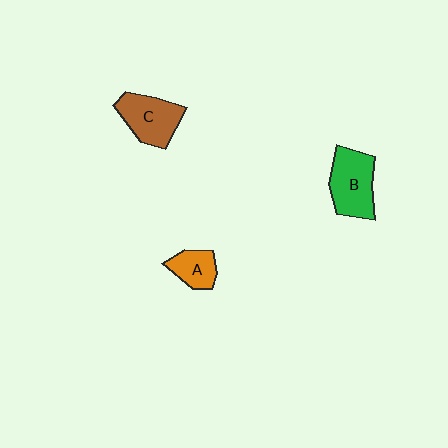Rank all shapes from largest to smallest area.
From largest to smallest: B (green), C (brown), A (orange).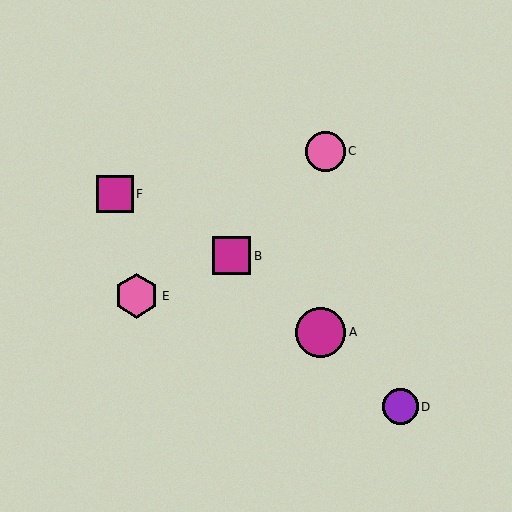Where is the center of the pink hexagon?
The center of the pink hexagon is at (137, 296).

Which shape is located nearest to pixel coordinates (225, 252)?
The magenta square (labeled B) at (232, 256) is nearest to that location.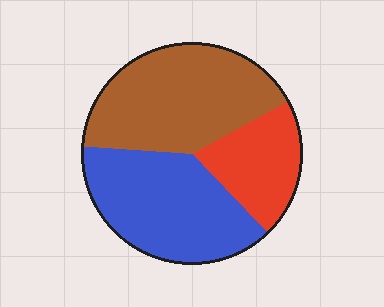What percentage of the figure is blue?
Blue takes up between a third and a half of the figure.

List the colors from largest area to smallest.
From largest to smallest: brown, blue, red.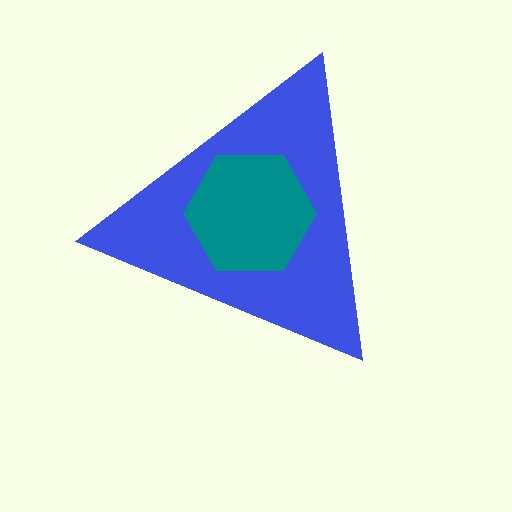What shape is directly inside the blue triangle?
The teal hexagon.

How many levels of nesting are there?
2.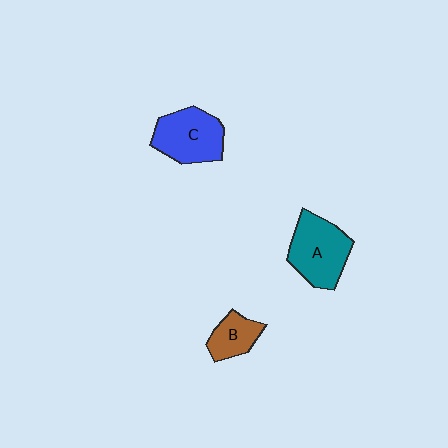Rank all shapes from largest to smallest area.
From largest to smallest: A (teal), C (blue), B (brown).